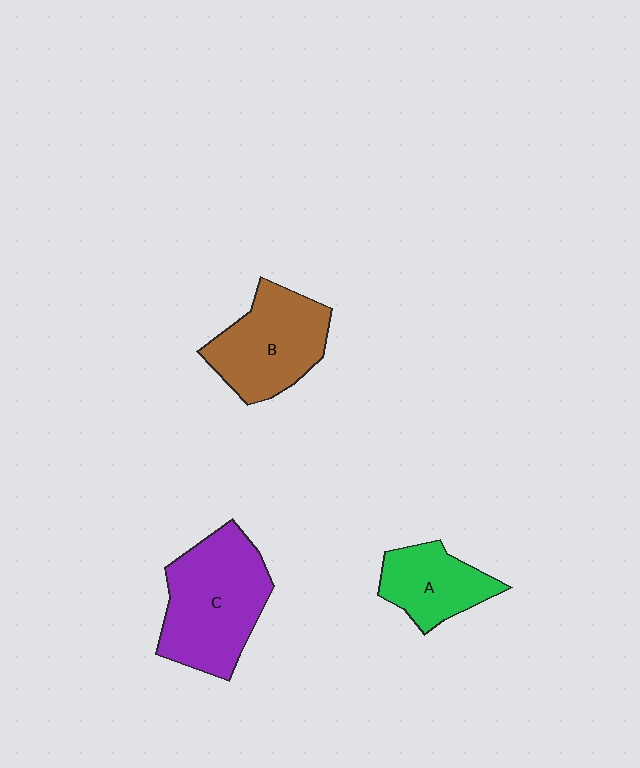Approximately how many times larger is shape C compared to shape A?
Approximately 1.8 times.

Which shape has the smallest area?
Shape A (green).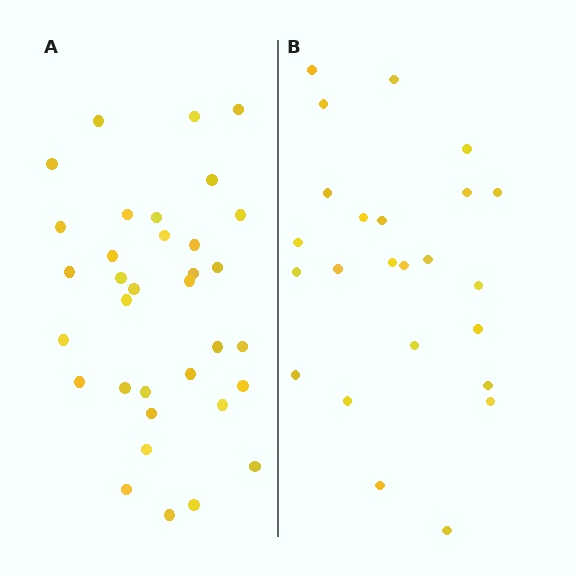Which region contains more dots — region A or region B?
Region A (the left region) has more dots.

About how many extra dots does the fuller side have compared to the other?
Region A has roughly 10 or so more dots than region B.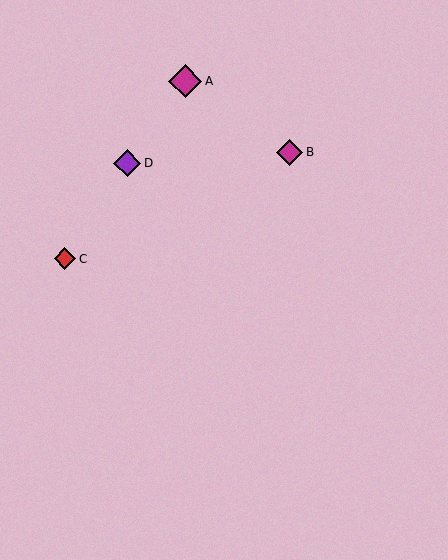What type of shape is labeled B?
Shape B is a magenta diamond.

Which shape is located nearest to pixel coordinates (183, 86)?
The magenta diamond (labeled A) at (185, 81) is nearest to that location.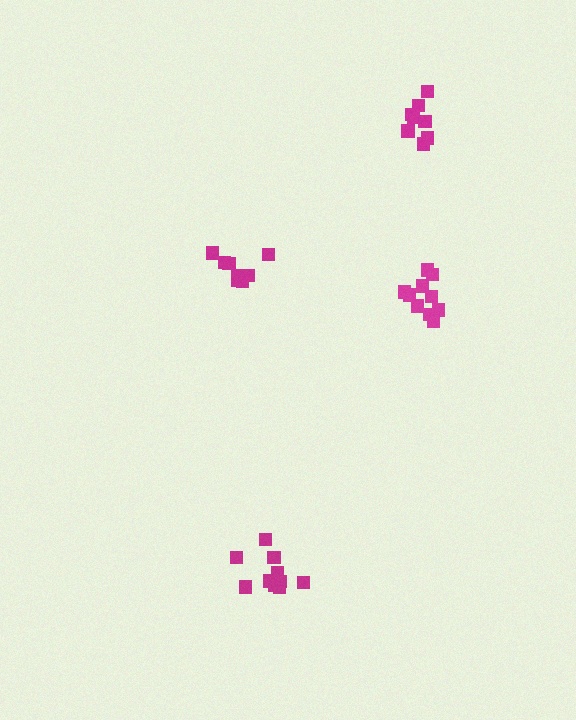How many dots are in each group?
Group 1: 8 dots, Group 2: 10 dots, Group 3: 10 dots, Group 4: 8 dots (36 total).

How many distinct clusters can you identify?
There are 4 distinct clusters.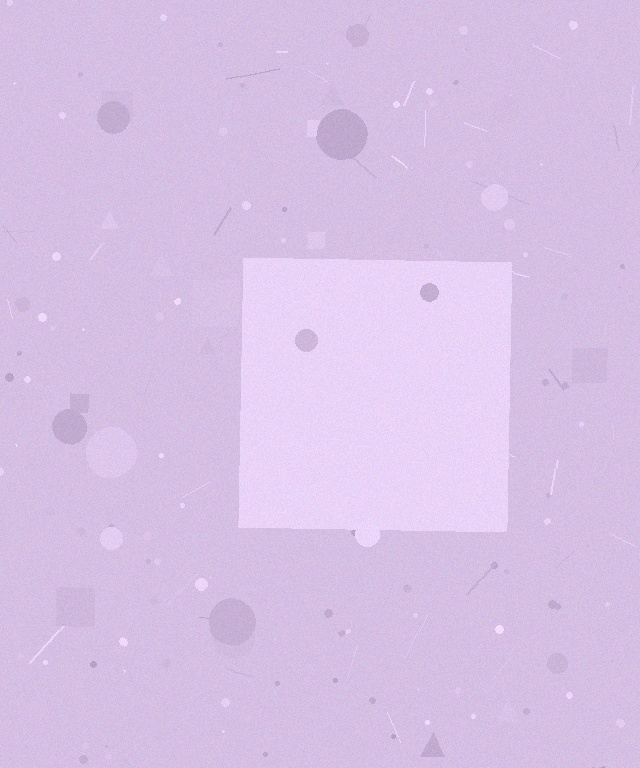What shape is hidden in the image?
A square is hidden in the image.